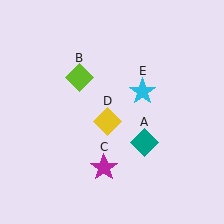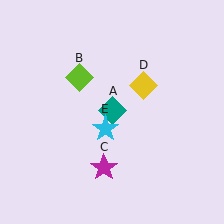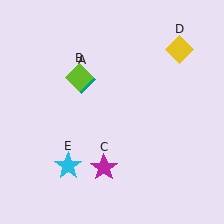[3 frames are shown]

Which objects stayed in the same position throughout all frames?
Lime diamond (object B) and magenta star (object C) remained stationary.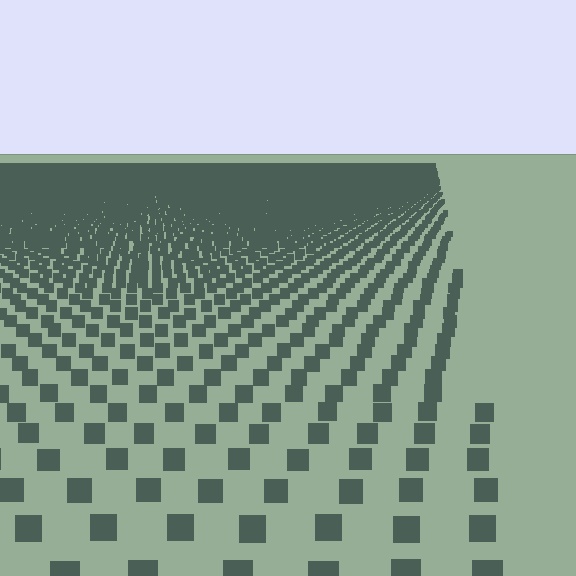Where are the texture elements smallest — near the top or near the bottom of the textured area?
Near the top.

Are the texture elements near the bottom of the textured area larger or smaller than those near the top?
Larger. Near the bottom, elements are closer to the viewer and appear at a bigger on-screen size.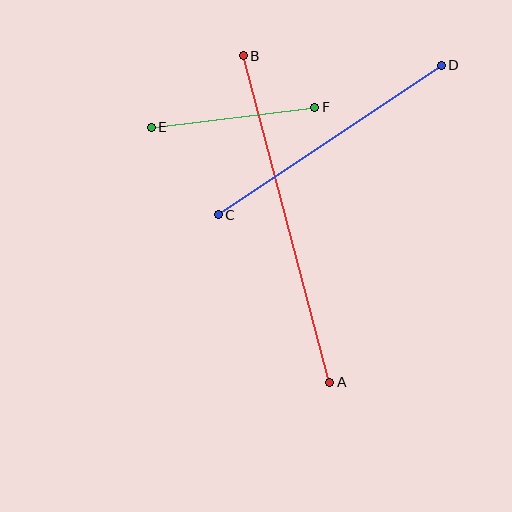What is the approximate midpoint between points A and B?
The midpoint is at approximately (287, 219) pixels.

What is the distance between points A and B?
The distance is approximately 338 pixels.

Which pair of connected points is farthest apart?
Points A and B are farthest apart.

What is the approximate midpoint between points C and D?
The midpoint is at approximately (330, 140) pixels.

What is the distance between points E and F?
The distance is approximately 165 pixels.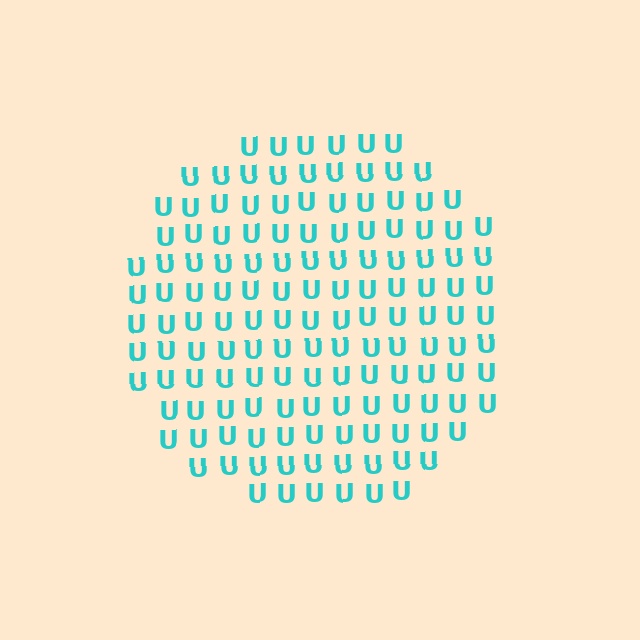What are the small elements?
The small elements are letter U's.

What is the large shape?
The large shape is a circle.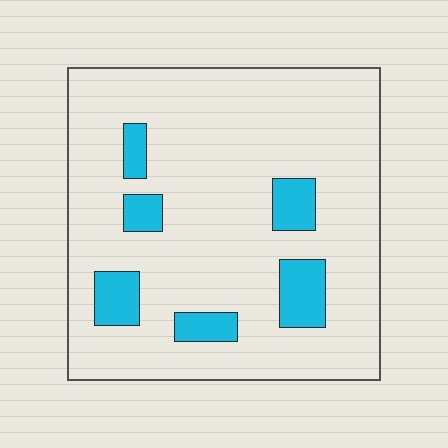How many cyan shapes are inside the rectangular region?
6.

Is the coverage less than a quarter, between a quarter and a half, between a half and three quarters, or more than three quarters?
Less than a quarter.